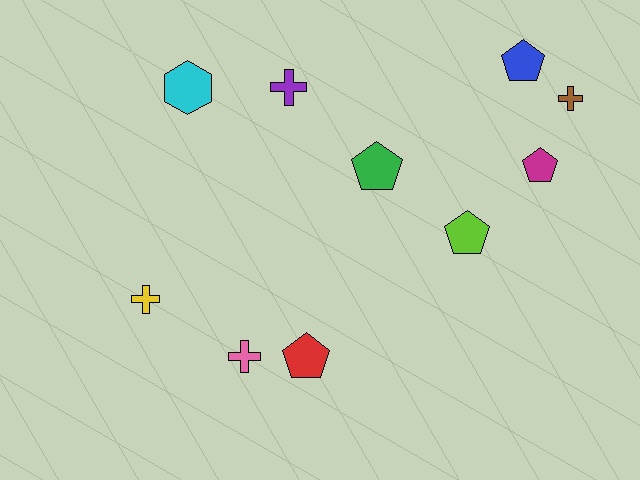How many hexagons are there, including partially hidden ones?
There is 1 hexagon.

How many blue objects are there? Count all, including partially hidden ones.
There is 1 blue object.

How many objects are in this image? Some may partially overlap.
There are 10 objects.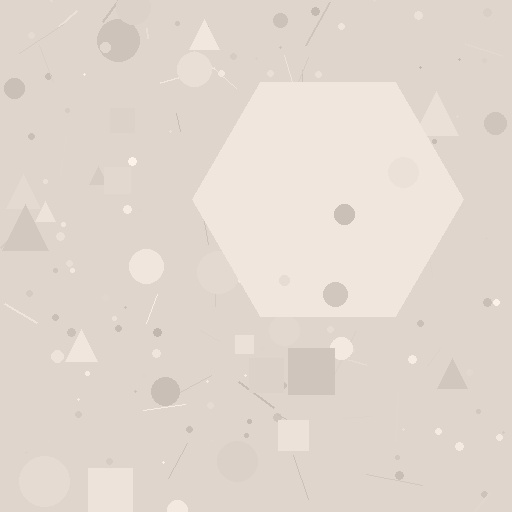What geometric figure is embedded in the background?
A hexagon is embedded in the background.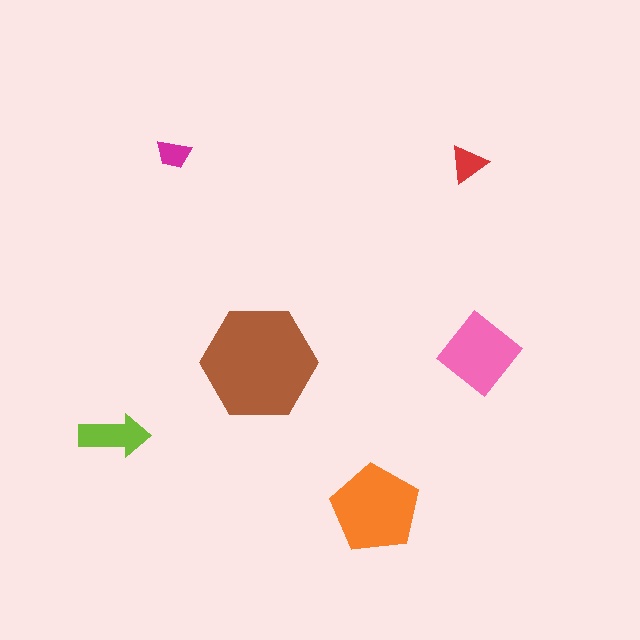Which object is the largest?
The brown hexagon.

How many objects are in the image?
There are 6 objects in the image.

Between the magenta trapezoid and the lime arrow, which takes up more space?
The lime arrow.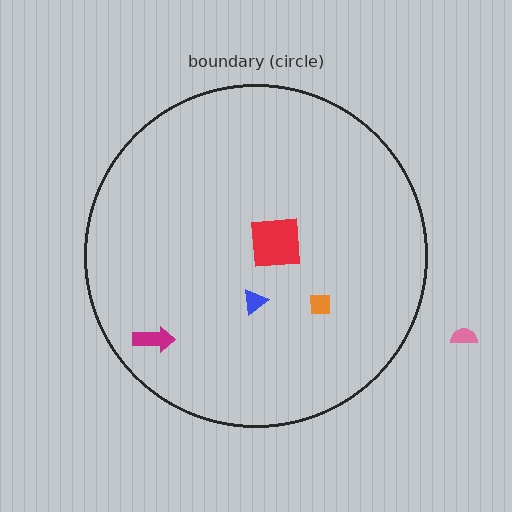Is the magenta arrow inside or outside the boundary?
Inside.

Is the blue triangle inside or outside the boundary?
Inside.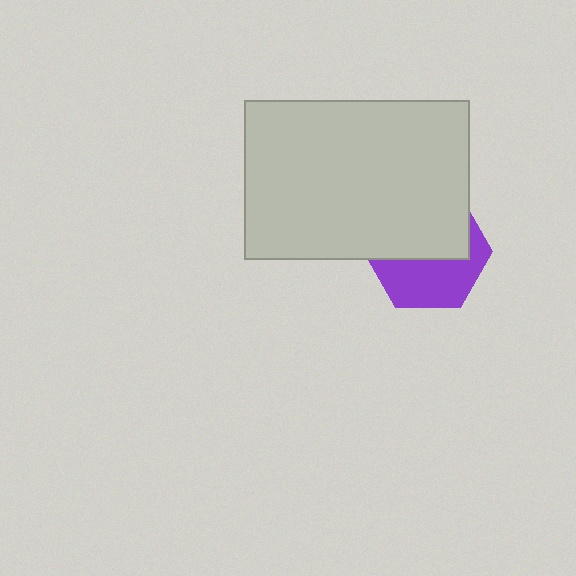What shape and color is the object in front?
The object in front is a light gray rectangle.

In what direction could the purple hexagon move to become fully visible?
The purple hexagon could move down. That would shift it out from behind the light gray rectangle entirely.